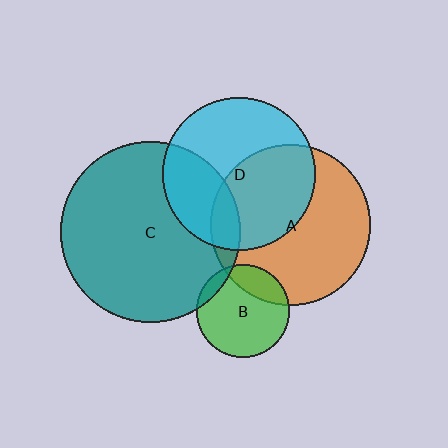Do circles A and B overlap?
Yes.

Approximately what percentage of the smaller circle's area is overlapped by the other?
Approximately 20%.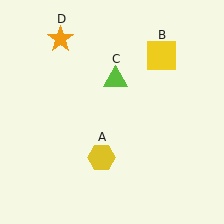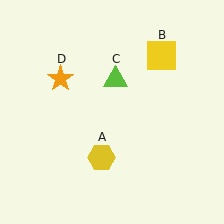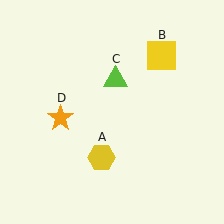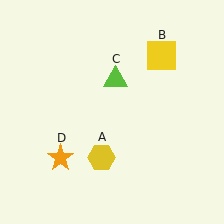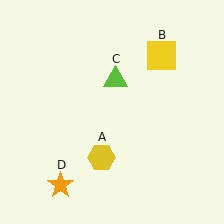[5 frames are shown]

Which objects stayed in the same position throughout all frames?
Yellow hexagon (object A) and yellow square (object B) and lime triangle (object C) remained stationary.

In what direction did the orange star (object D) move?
The orange star (object D) moved down.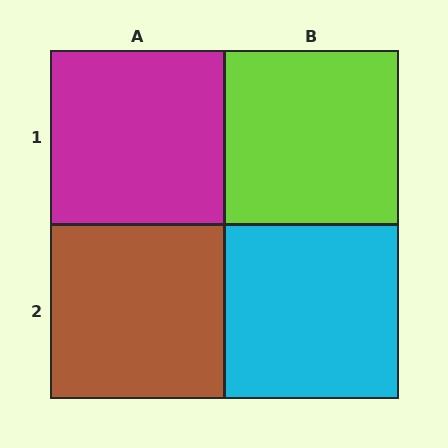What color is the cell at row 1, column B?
Lime.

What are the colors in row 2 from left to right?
Brown, cyan.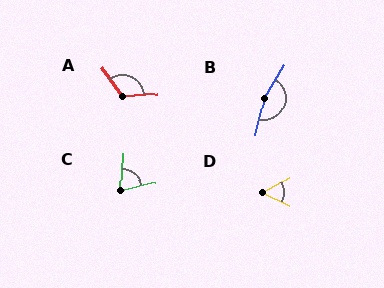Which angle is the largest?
B, at approximately 161 degrees.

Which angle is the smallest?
D, at approximately 54 degrees.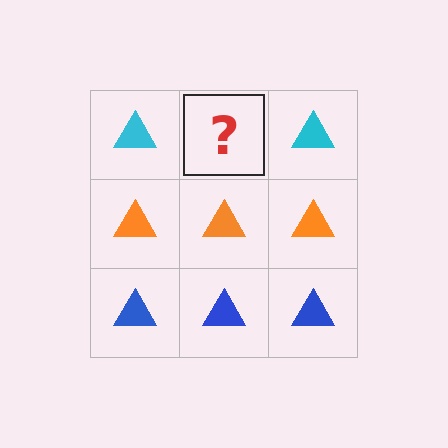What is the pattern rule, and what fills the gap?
The rule is that each row has a consistent color. The gap should be filled with a cyan triangle.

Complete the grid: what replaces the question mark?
The question mark should be replaced with a cyan triangle.